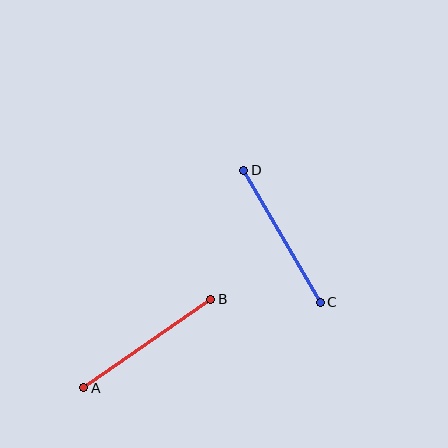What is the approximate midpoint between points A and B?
The midpoint is at approximately (147, 343) pixels.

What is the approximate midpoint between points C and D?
The midpoint is at approximately (282, 236) pixels.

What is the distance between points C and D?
The distance is approximately 153 pixels.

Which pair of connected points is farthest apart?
Points A and B are farthest apart.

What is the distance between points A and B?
The distance is approximately 155 pixels.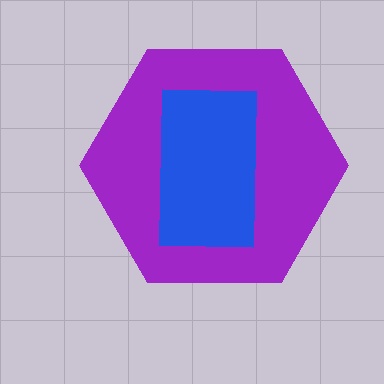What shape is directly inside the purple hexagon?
The blue rectangle.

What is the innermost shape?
The blue rectangle.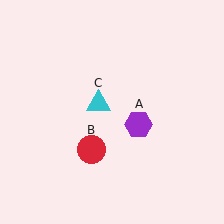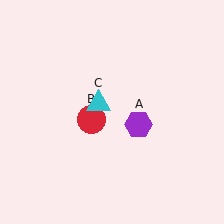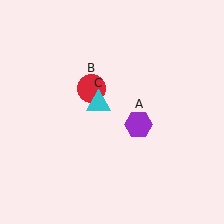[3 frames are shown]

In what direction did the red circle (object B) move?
The red circle (object B) moved up.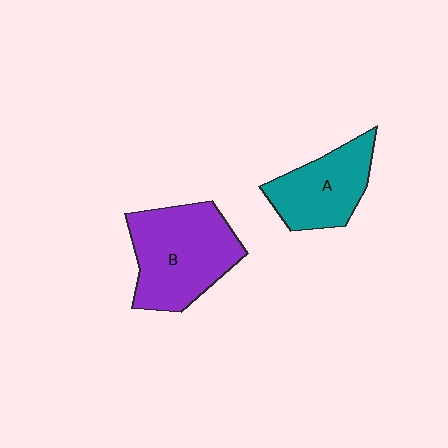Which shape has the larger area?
Shape B (purple).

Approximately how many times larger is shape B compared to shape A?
Approximately 1.4 times.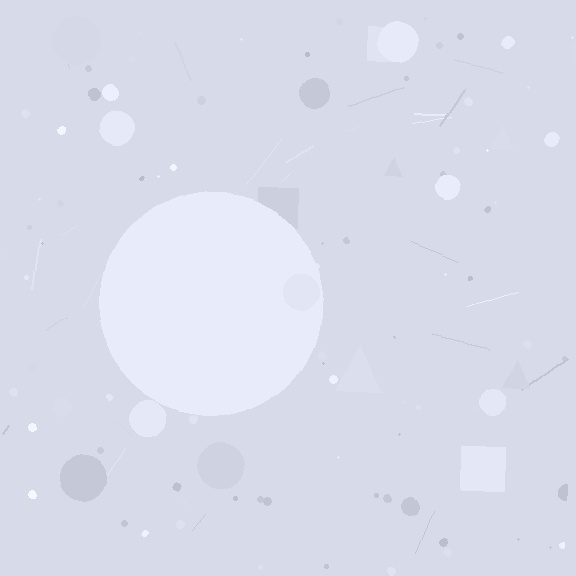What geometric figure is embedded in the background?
A circle is embedded in the background.